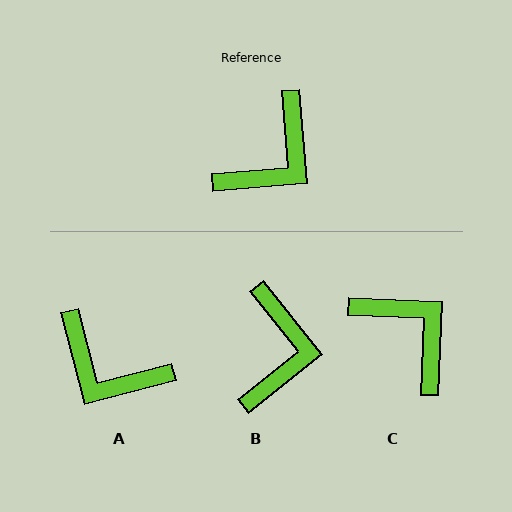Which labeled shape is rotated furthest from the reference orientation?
C, about 83 degrees away.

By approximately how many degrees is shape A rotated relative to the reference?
Approximately 80 degrees clockwise.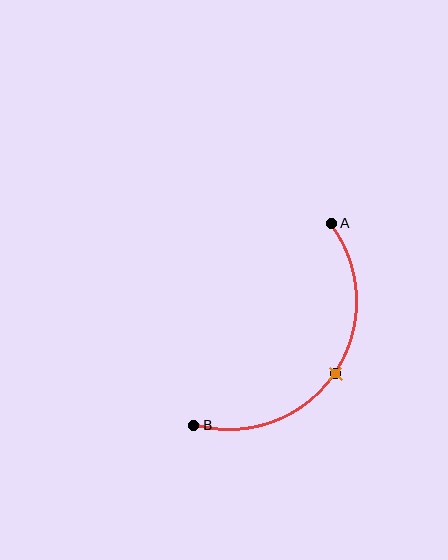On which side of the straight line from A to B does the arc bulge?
The arc bulges below and to the right of the straight line connecting A and B.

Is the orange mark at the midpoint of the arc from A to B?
Yes. The orange mark lies on the arc at equal arc-length from both A and B — it is the arc midpoint.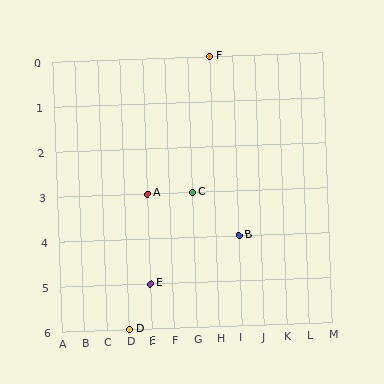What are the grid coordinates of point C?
Point C is at grid coordinates (G, 3).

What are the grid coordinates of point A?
Point A is at grid coordinates (E, 3).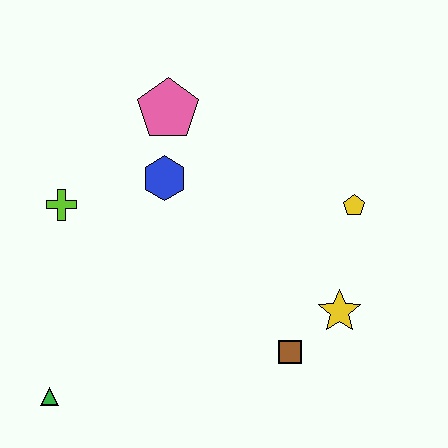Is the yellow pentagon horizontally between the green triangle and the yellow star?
No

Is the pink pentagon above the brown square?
Yes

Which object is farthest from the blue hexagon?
The green triangle is farthest from the blue hexagon.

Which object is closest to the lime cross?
The blue hexagon is closest to the lime cross.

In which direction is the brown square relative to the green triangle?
The brown square is to the right of the green triangle.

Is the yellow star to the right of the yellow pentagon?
No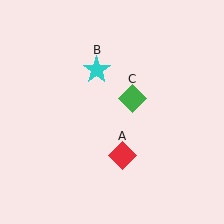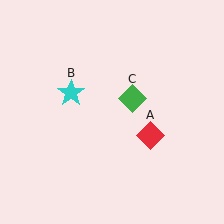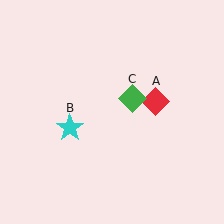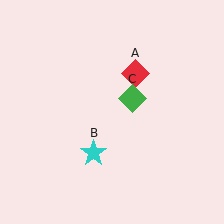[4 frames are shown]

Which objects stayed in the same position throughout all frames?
Green diamond (object C) remained stationary.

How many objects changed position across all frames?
2 objects changed position: red diamond (object A), cyan star (object B).